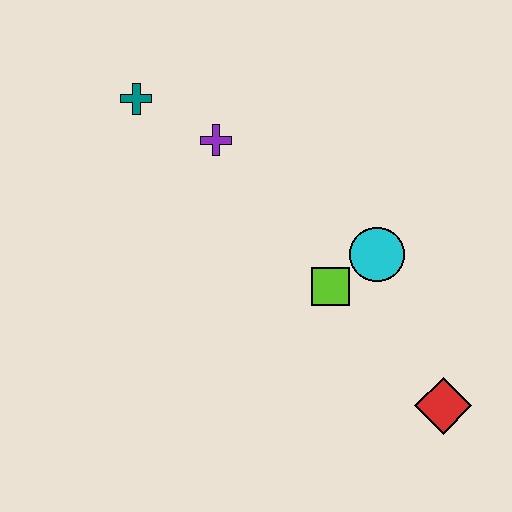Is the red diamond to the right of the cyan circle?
Yes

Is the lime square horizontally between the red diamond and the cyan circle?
No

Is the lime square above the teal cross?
No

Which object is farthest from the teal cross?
The red diamond is farthest from the teal cross.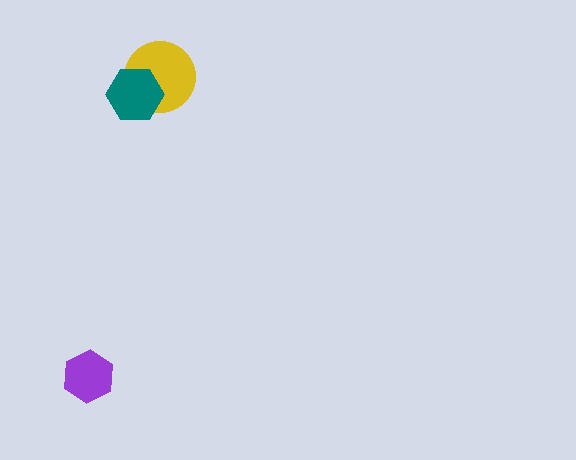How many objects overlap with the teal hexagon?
1 object overlaps with the teal hexagon.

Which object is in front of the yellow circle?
The teal hexagon is in front of the yellow circle.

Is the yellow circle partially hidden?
Yes, it is partially covered by another shape.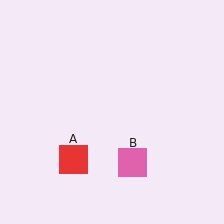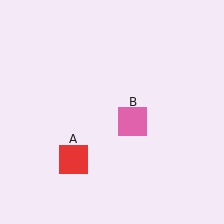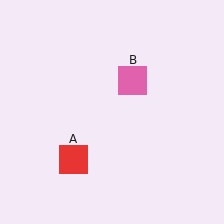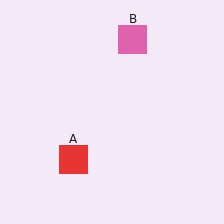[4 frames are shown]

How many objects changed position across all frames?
1 object changed position: pink square (object B).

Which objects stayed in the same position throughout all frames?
Red square (object A) remained stationary.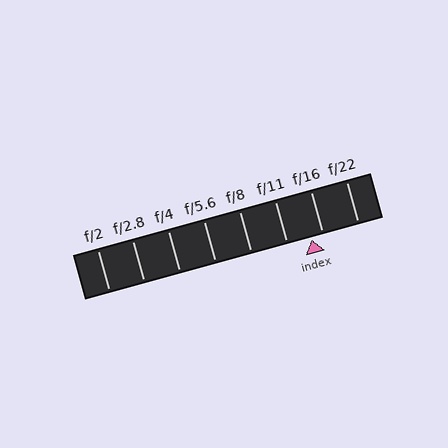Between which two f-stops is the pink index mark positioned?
The index mark is between f/11 and f/16.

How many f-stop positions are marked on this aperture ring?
There are 8 f-stop positions marked.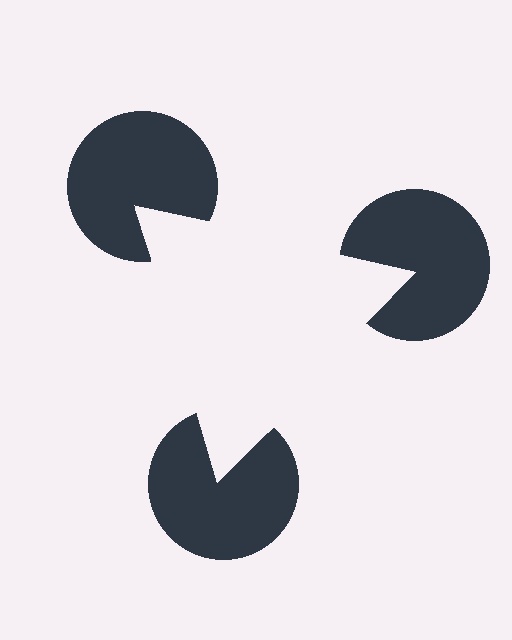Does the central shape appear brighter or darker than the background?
It typically appears slightly brighter than the background, even though no actual brightness change is drawn.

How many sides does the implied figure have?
3 sides.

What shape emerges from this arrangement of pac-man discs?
An illusory triangle — its edges are inferred from the aligned wedge cuts in the pac-man discs, not physically drawn.